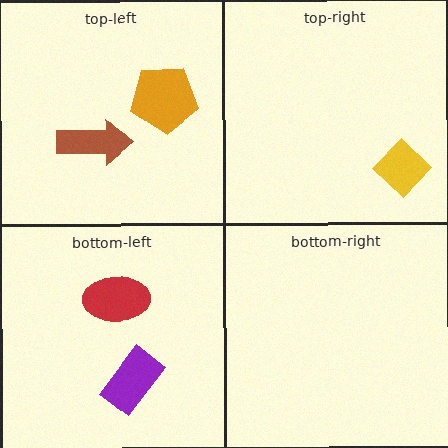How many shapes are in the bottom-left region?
2.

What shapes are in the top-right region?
The yellow diamond.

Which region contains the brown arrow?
The top-left region.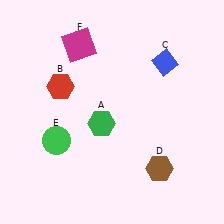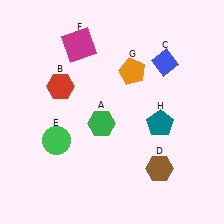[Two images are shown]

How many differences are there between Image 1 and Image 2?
There are 2 differences between the two images.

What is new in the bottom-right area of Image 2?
A teal pentagon (H) was added in the bottom-right area of Image 2.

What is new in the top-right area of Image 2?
An orange pentagon (G) was added in the top-right area of Image 2.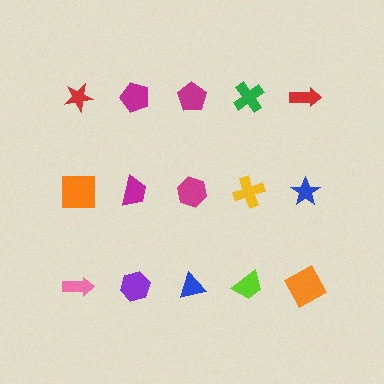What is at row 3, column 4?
A lime trapezoid.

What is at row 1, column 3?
A magenta pentagon.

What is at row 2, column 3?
A magenta hexagon.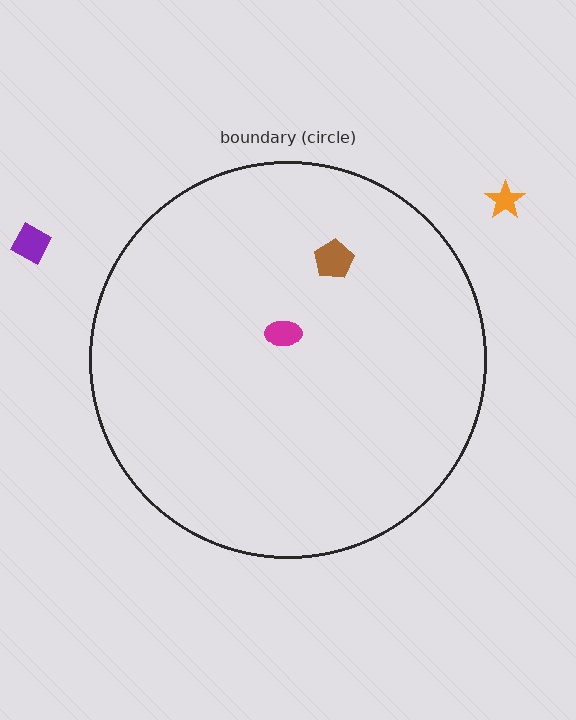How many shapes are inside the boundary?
2 inside, 2 outside.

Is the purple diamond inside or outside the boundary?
Outside.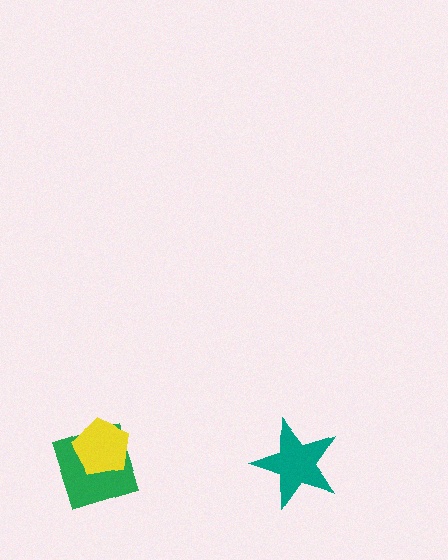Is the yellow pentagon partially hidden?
No, no other shape covers it.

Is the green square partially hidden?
Yes, it is partially covered by another shape.